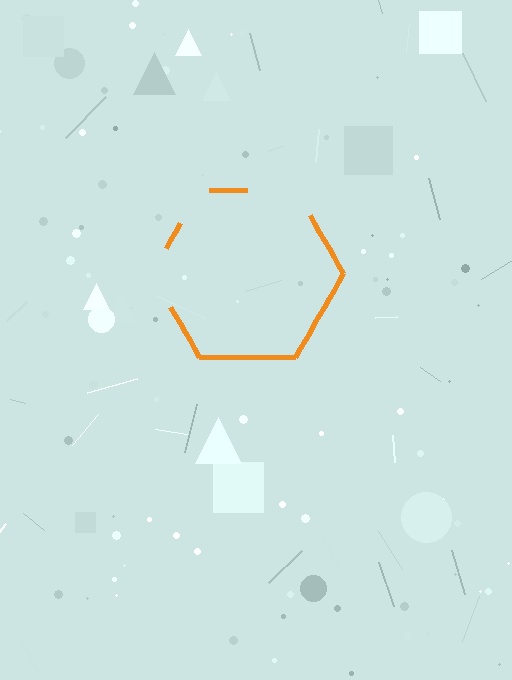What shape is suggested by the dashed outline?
The dashed outline suggests a hexagon.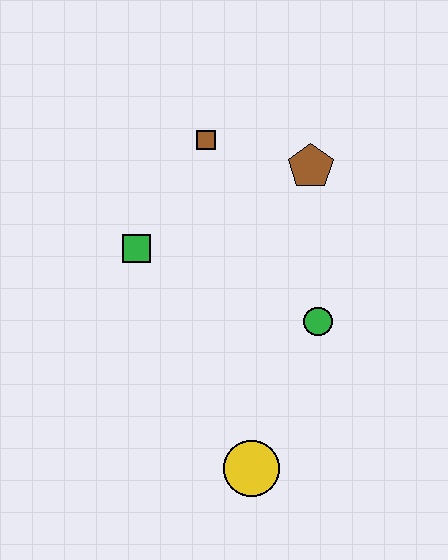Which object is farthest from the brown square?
The yellow circle is farthest from the brown square.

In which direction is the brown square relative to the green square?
The brown square is above the green square.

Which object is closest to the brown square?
The brown pentagon is closest to the brown square.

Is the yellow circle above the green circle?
No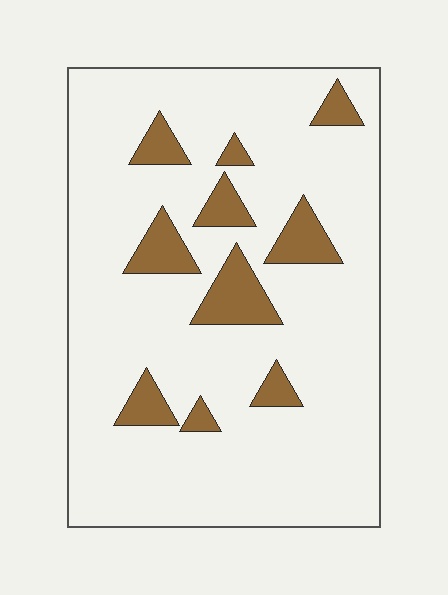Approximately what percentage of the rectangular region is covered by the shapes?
Approximately 15%.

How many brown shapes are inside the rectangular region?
10.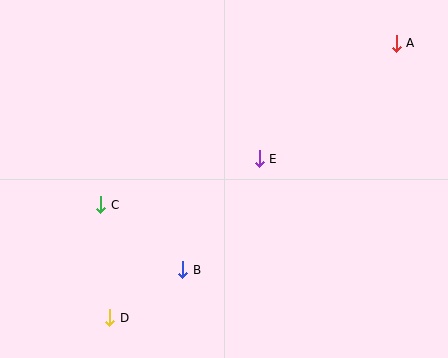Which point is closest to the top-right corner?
Point A is closest to the top-right corner.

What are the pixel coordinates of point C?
Point C is at (101, 205).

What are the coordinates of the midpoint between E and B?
The midpoint between E and B is at (221, 214).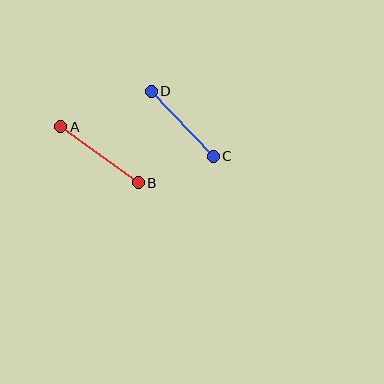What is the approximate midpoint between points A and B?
The midpoint is at approximately (100, 155) pixels.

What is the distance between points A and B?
The distance is approximately 96 pixels.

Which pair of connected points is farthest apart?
Points A and B are farthest apart.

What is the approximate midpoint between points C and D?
The midpoint is at approximately (182, 124) pixels.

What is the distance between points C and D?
The distance is approximately 90 pixels.